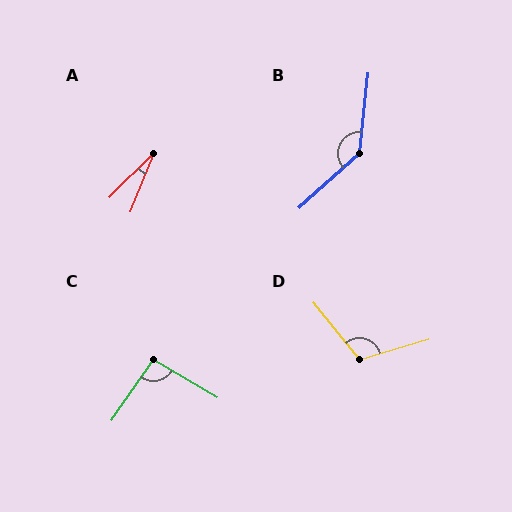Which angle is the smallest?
A, at approximately 23 degrees.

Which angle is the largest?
B, at approximately 139 degrees.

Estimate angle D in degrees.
Approximately 113 degrees.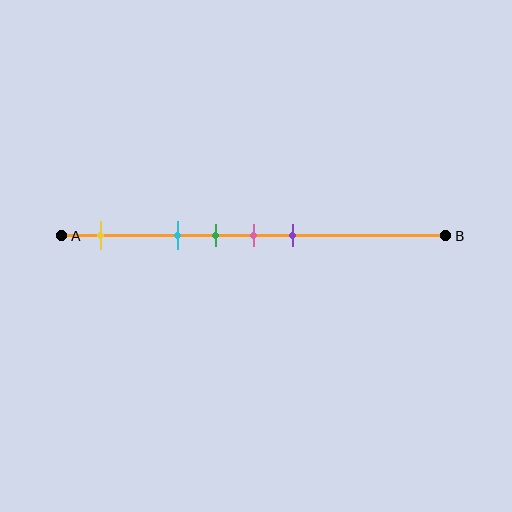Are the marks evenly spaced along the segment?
No, the marks are not evenly spaced.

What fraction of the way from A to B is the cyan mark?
The cyan mark is approximately 30% (0.3) of the way from A to B.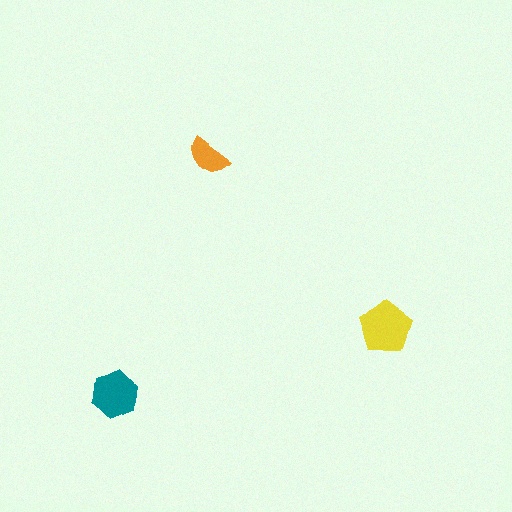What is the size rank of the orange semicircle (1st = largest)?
3rd.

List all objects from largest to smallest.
The yellow pentagon, the teal hexagon, the orange semicircle.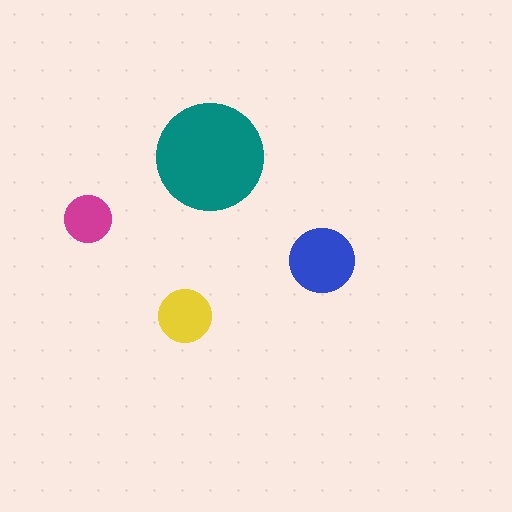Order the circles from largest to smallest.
the teal one, the blue one, the yellow one, the magenta one.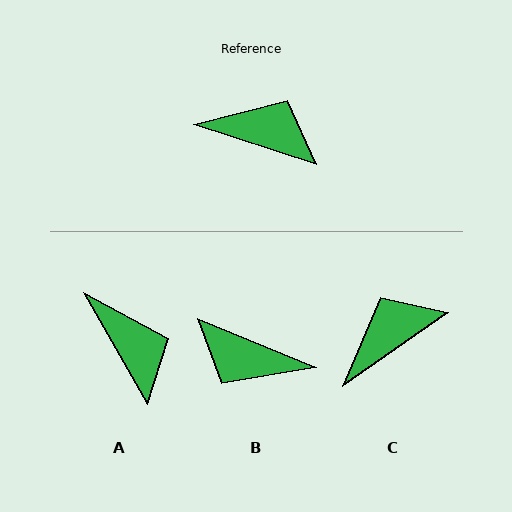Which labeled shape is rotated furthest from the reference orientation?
B, about 175 degrees away.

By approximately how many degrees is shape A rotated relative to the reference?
Approximately 42 degrees clockwise.